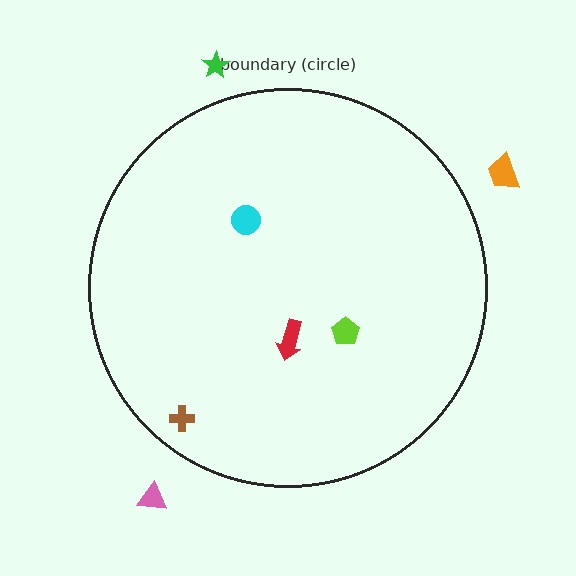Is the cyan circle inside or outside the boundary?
Inside.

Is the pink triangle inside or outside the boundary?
Outside.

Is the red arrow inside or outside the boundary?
Inside.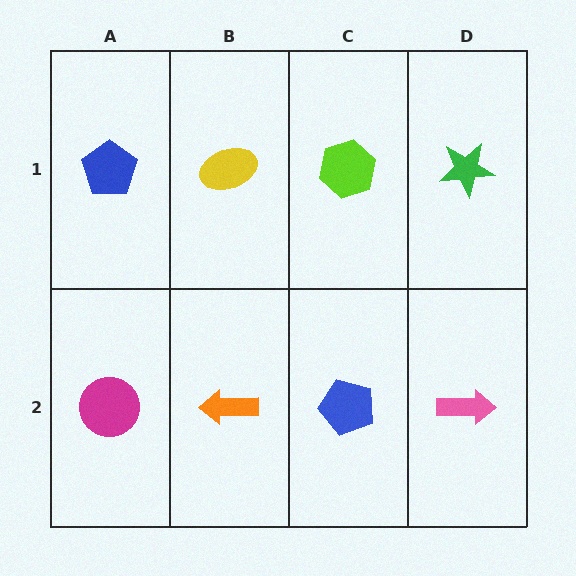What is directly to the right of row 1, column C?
A green star.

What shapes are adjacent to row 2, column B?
A yellow ellipse (row 1, column B), a magenta circle (row 2, column A), a blue pentagon (row 2, column C).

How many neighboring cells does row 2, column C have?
3.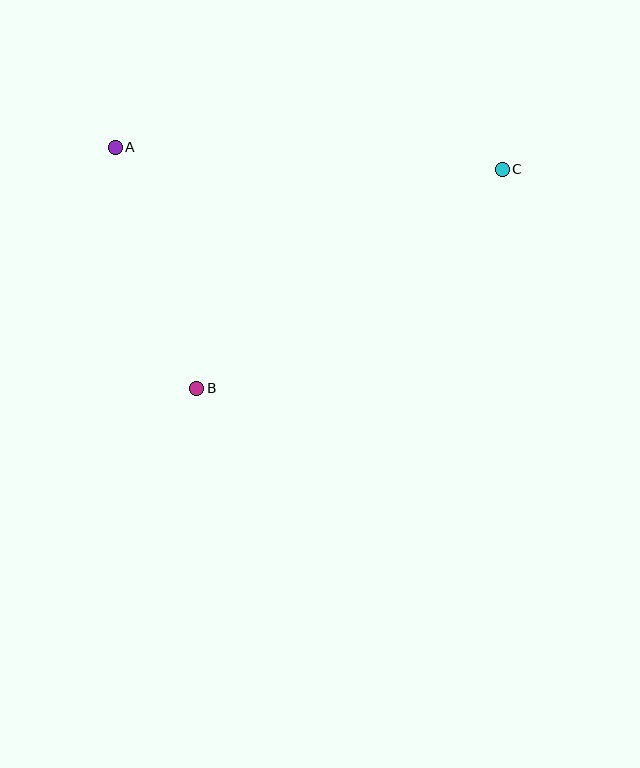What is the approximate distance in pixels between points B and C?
The distance between B and C is approximately 376 pixels.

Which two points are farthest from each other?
Points A and C are farthest from each other.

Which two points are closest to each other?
Points A and B are closest to each other.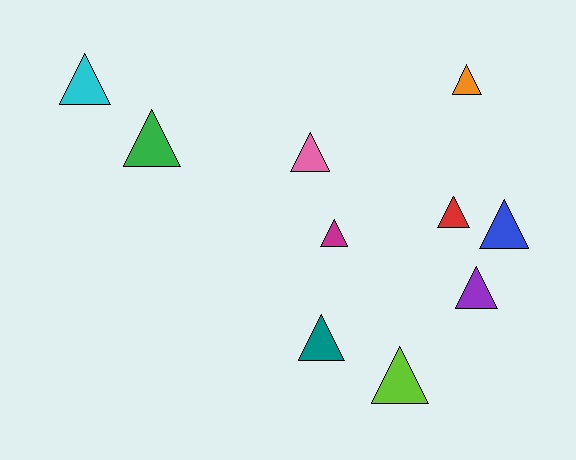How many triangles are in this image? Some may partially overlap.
There are 10 triangles.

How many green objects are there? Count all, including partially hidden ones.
There is 1 green object.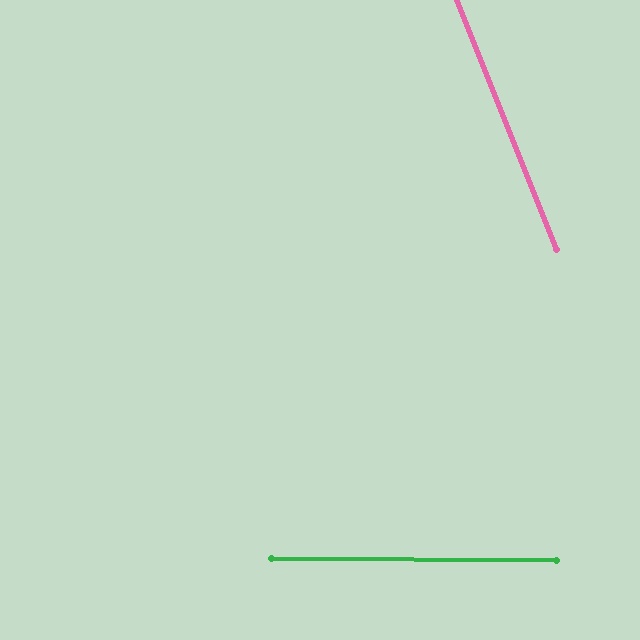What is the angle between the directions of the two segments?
Approximately 68 degrees.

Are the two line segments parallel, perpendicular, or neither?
Neither parallel nor perpendicular — they differ by about 68°.